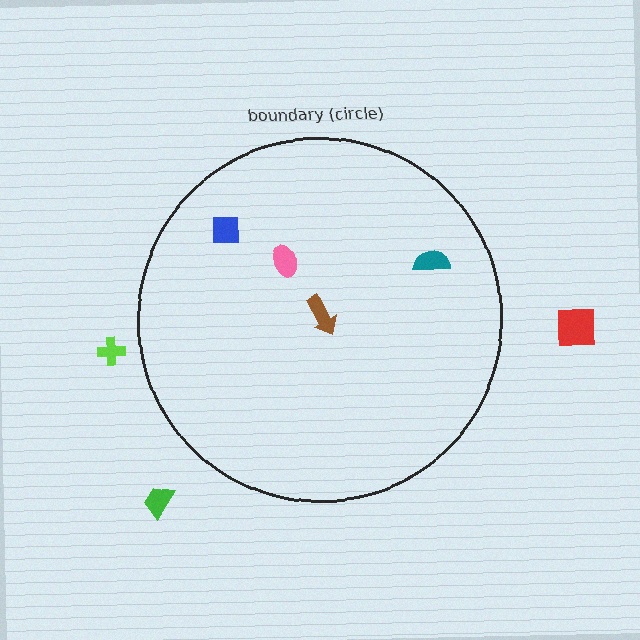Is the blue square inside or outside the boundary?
Inside.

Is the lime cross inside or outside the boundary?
Outside.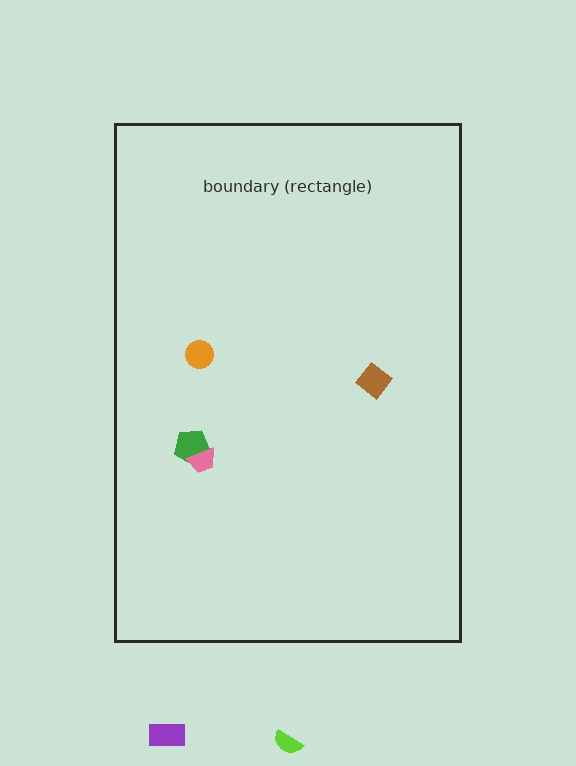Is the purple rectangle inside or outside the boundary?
Outside.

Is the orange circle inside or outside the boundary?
Inside.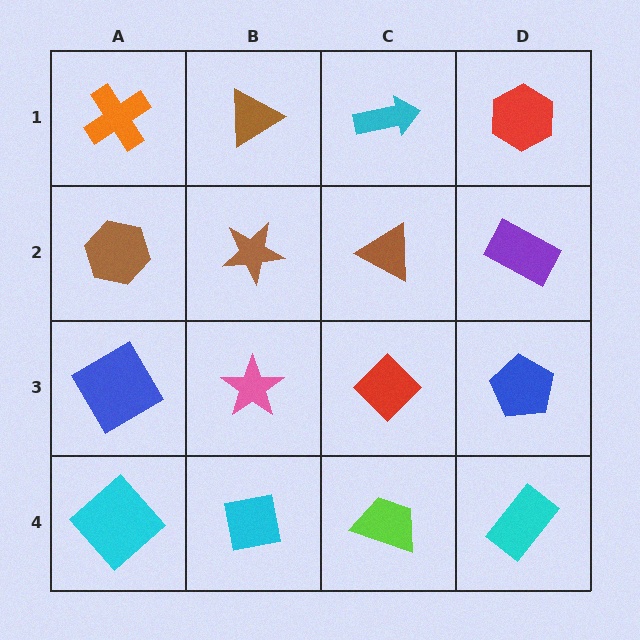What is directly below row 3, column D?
A cyan rectangle.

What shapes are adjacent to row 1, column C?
A brown triangle (row 2, column C), a brown triangle (row 1, column B), a red hexagon (row 1, column D).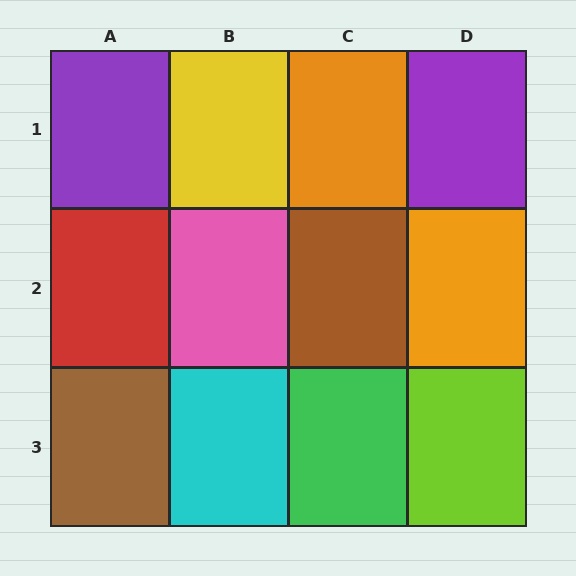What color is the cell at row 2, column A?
Red.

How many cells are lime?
1 cell is lime.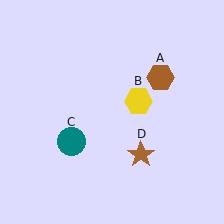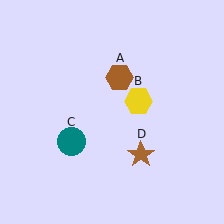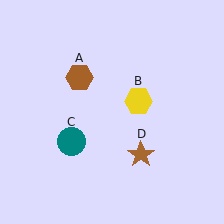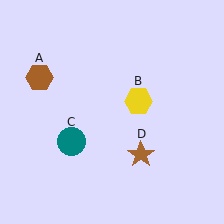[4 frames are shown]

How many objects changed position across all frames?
1 object changed position: brown hexagon (object A).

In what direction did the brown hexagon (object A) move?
The brown hexagon (object A) moved left.